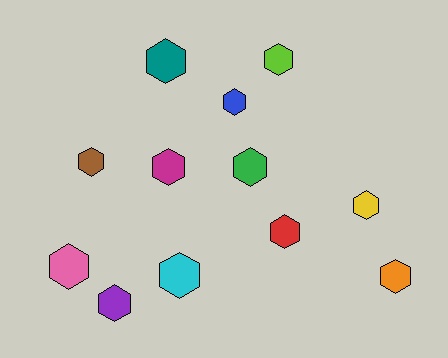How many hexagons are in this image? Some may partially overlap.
There are 12 hexagons.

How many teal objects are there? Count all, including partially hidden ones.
There is 1 teal object.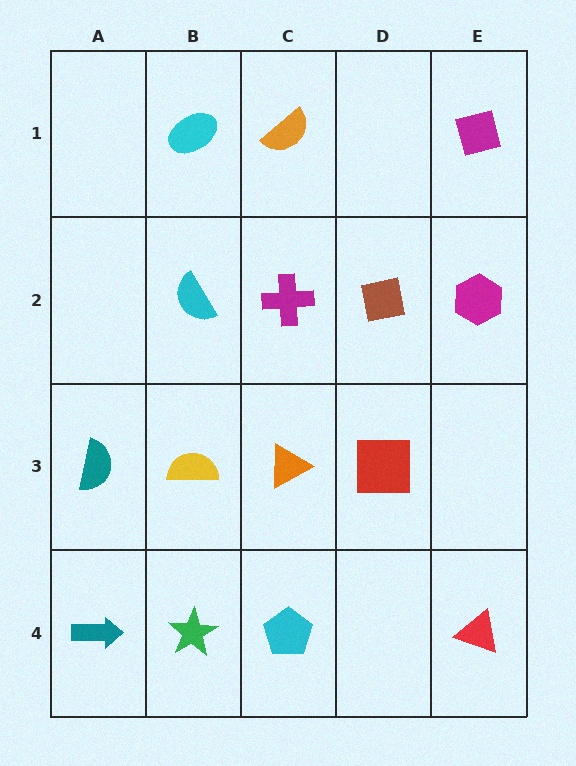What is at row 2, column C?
A magenta cross.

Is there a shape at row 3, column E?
No, that cell is empty.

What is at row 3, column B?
A yellow semicircle.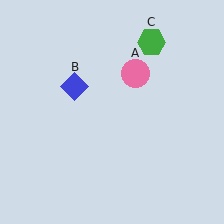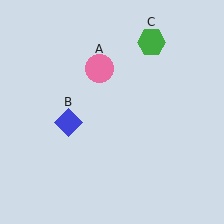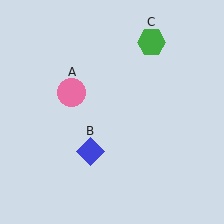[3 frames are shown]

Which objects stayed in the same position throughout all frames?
Green hexagon (object C) remained stationary.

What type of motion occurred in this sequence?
The pink circle (object A), blue diamond (object B) rotated counterclockwise around the center of the scene.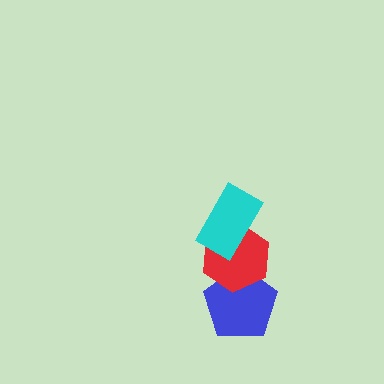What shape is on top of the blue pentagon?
The red hexagon is on top of the blue pentagon.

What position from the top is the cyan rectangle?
The cyan rectangle is 1st from the top.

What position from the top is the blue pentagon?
The blue pentagon is 3rd from the top.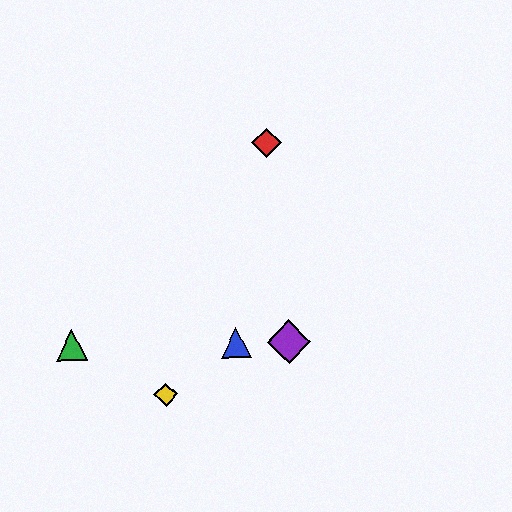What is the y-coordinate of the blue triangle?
The blue triangle is at y≈343.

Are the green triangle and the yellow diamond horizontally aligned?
No, the green triangle is at y≈346 and the yellow diamond is at y≈395.